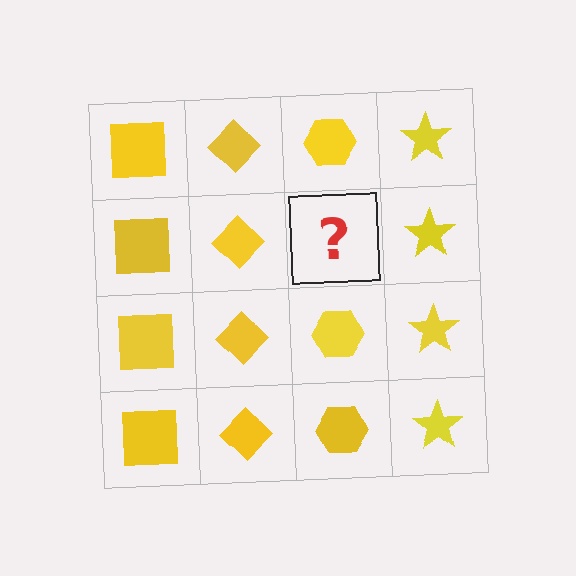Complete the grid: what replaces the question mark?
The question mark should be replaced with a yellow hexagon.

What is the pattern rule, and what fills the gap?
The rule is that each column has a consistent shape. The gap should be filled with a yellow hexagon.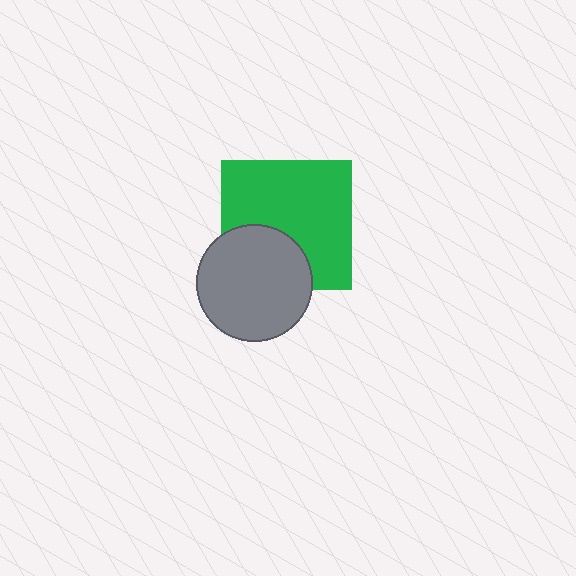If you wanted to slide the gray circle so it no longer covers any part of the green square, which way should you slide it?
Slide it down — that is the most direct way to separate the two shapes.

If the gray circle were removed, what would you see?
You would see the complete green square.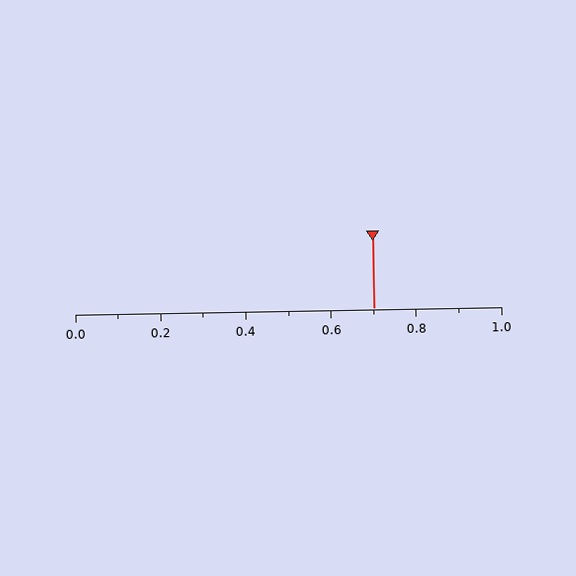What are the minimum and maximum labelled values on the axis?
The axis runs from 0.0 to 1.0.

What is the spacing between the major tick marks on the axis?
The major ticks are spaced 0.2 apart.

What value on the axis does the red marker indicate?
The marker indicates approximately 0.7.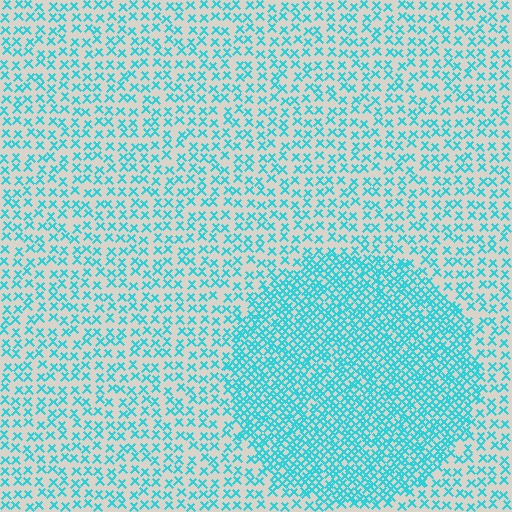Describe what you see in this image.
The image contains small cyan elements arranged at two different densities. A circle-shaped region is visible where the elements are more densely packed than the surrounding area.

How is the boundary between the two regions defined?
The boundary is defined by a change in element density (approximately 2.3x ratio). All elements are the same color, size, and shape.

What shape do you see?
I see a circle.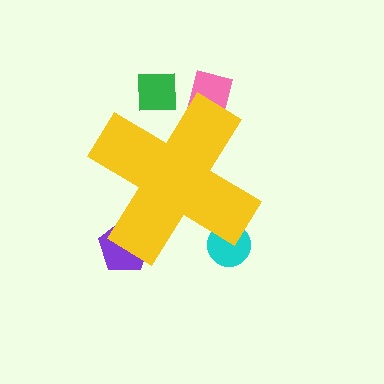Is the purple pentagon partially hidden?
Yes, the purple pentagon is partially hidden behind the yellow cross.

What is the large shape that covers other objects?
A yellow cross.